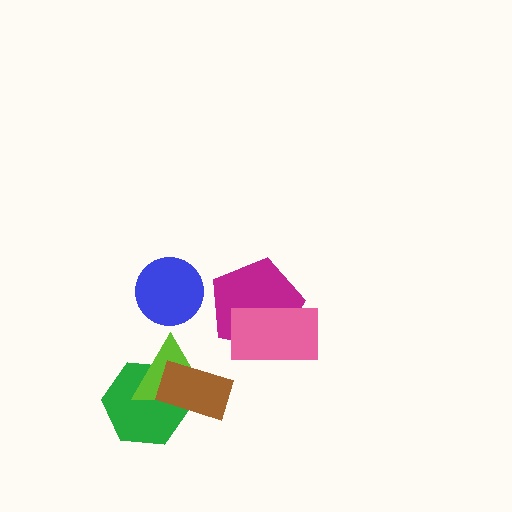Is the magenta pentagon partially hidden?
Yes, it is partially covered by another shape.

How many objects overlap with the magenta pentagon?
1 object overlaps with the magenta pentagon.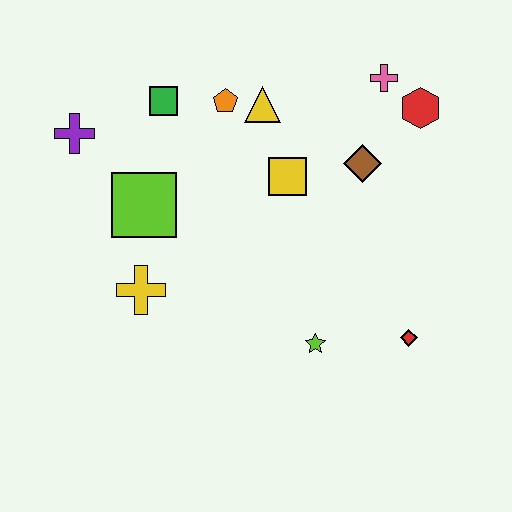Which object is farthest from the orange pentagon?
The red diamond is farthest from the orange pentagon.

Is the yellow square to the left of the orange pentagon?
No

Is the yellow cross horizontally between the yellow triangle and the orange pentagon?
No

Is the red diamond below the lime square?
Yes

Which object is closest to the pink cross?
The red hexagon is closest to the pink cross.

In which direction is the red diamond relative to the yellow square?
The red diamond is below the yellow square.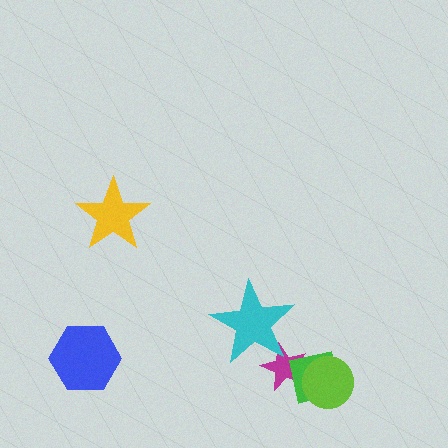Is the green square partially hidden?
Yes, it is partially covered by another shape.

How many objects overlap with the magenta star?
2 objects overlap with the magenta star.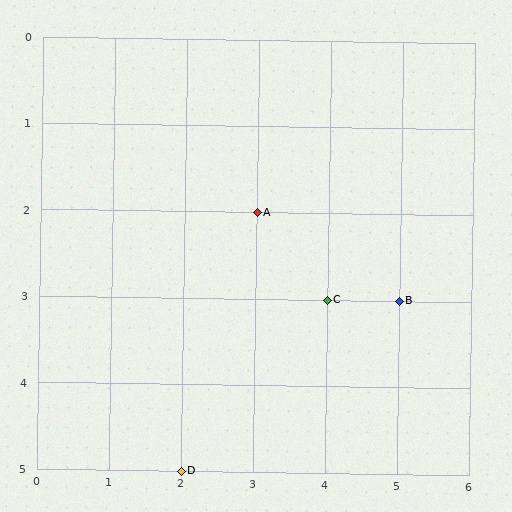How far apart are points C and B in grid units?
Points C and B are 1 column apart.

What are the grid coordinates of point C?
Point C is at grid coordinates (4, 3).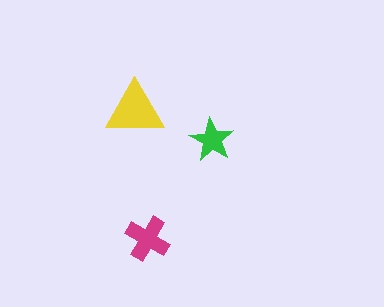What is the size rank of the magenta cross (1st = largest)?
2nd.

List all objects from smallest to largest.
The green star, the magenta cross, the yellow triangle.